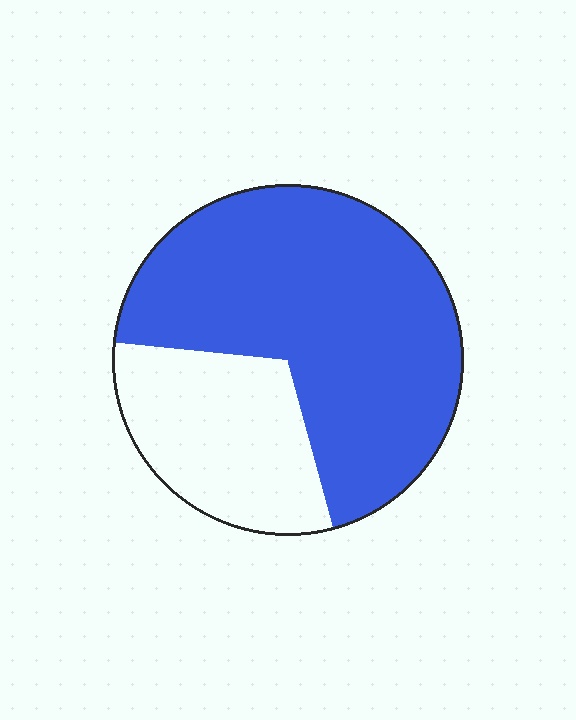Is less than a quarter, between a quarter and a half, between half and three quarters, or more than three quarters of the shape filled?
Between half and three quarters.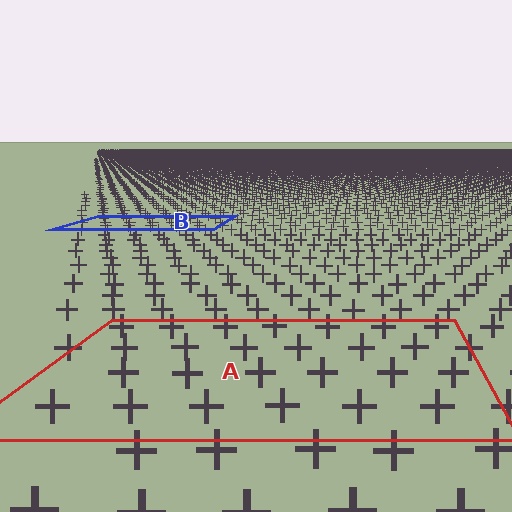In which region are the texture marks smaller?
The texture marks are smaller in region B, because it is farther away.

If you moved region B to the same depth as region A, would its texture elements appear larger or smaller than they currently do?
They would appear larger. At a closer depth, the same texture elements are projected at a bigger on-screen size.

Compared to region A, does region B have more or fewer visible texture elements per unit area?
Region B has more texture elements per unit area — they are packed more densely because it is farther away.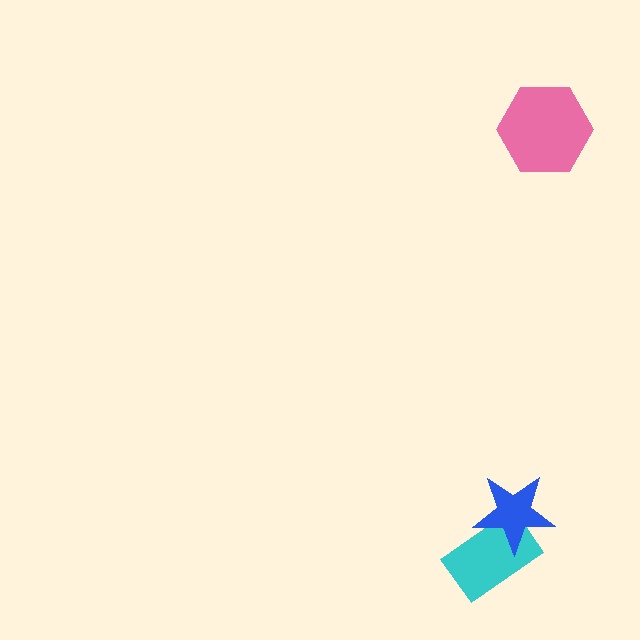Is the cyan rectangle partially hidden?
Yes, it is partially covered by another shape.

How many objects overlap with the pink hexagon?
0 objects overlap with the pink hexagon.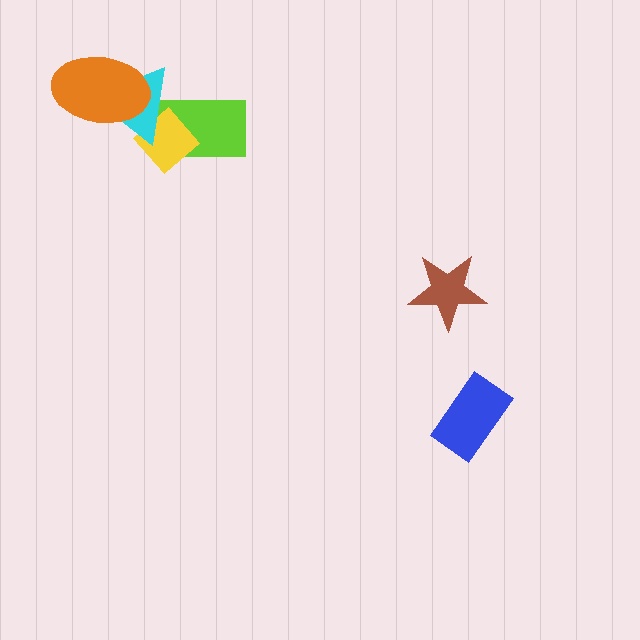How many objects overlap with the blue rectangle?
0 objects overlap with the blue rectangle.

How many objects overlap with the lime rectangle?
2 objects overlap with the lime rectangle.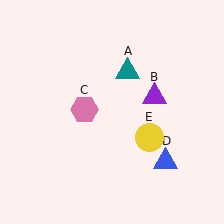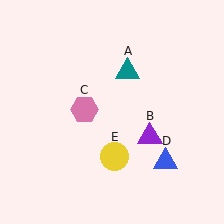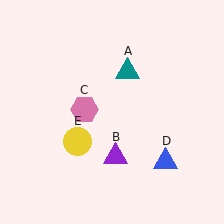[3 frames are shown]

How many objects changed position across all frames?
2 objects changed position: purple triangle (object B), yellow circle (object E).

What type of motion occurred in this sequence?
The purple triangle (object B), yellow circle (object E) rotated clockwise around the center of the scene.